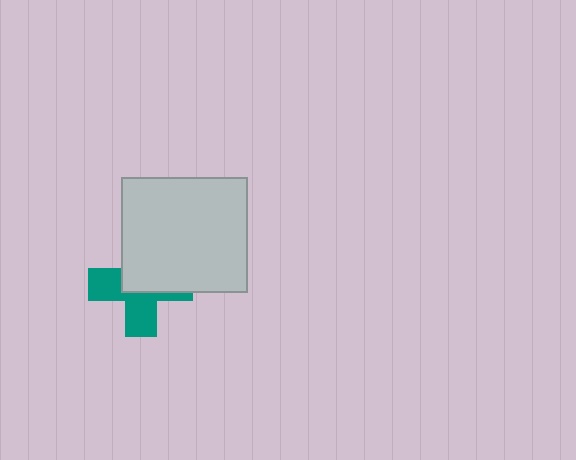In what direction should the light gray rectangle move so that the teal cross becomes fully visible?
The light gray rectangle should move toward the upper-right. That is the shortest direction to clear the overlap and leave the teal cross fully visible.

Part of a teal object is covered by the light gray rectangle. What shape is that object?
It is a cross.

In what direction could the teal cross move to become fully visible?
The teal cross could move toward the lower-left. That would shift it out from behind the light gray rectangle entirely.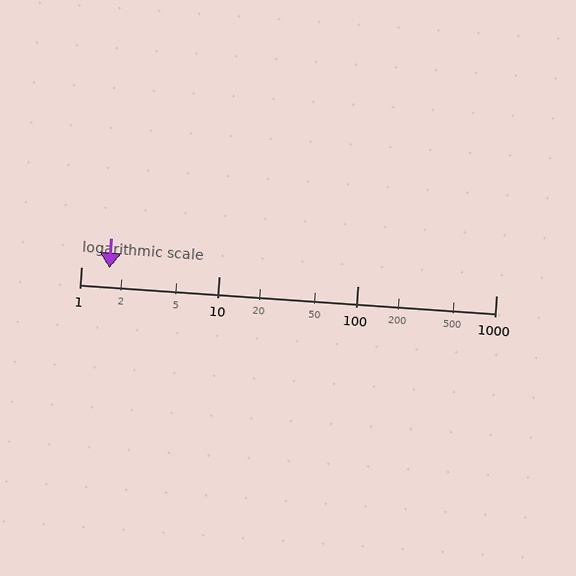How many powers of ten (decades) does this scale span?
The scale spans 3 decades, from 1 to 1000.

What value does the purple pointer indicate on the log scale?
The pointer indicates approximately 1.6.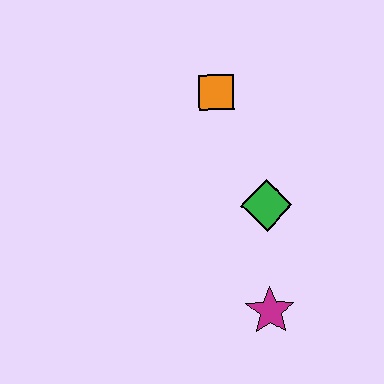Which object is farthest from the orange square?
The magenta star is farthest from the orange square.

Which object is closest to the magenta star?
The green diamond is closest to the magenta star.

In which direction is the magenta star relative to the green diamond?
The magenta star is below the green diamond.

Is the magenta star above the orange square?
No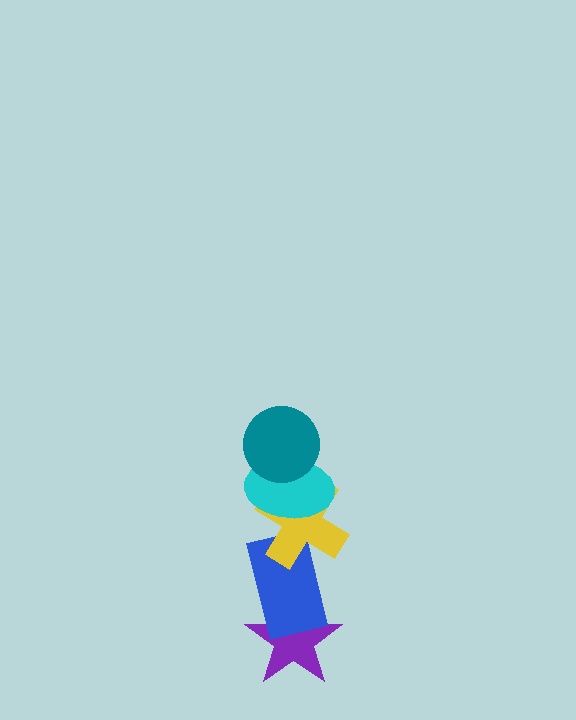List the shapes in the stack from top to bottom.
From top to bottom: the teal circle, the cyan ellipse, the yellow cross, the blue rectangle, the purple star.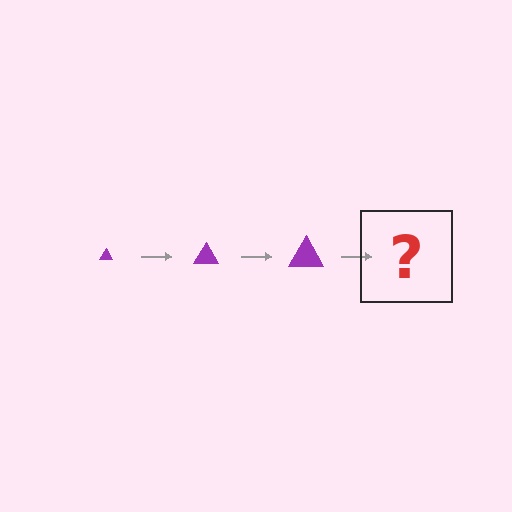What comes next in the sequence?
The next element should be a purple triangle, larger than the previous one.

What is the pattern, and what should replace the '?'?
The pattern is that the triangle gets progressively larger each step. The '?' should be a purple triangle, larger than the previous one.